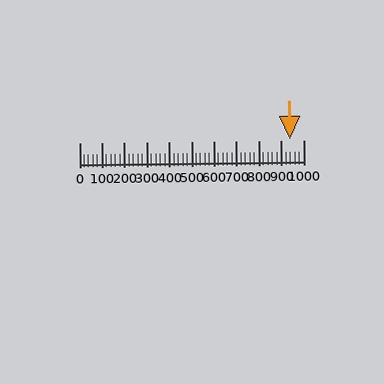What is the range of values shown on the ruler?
The ruler shows values from 0 to 1000.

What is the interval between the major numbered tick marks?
The major tick marks are spaced 100 units apart.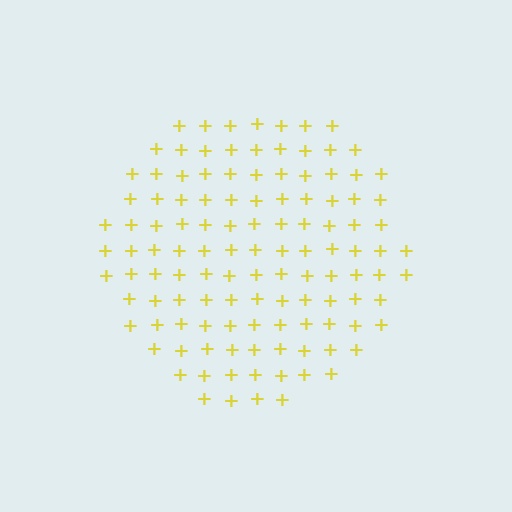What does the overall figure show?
The overall figure shows a circle.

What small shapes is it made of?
It is made of small plus signs.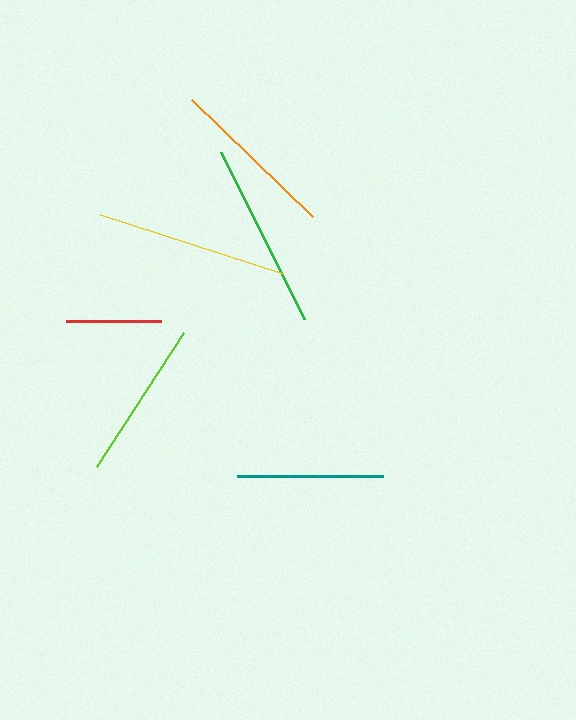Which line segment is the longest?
The yellow line is the longest at approximately 192 pixels.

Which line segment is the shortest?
The red line is the shortest at approximately 95 pixels.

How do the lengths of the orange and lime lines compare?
The orange and lime lines are approximately the same length.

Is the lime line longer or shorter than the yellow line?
The yellow line is longer than the lime line.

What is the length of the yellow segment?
The yellow segment is approximately 192 pixels long.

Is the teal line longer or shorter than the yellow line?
The yellow line is longer than the teal line.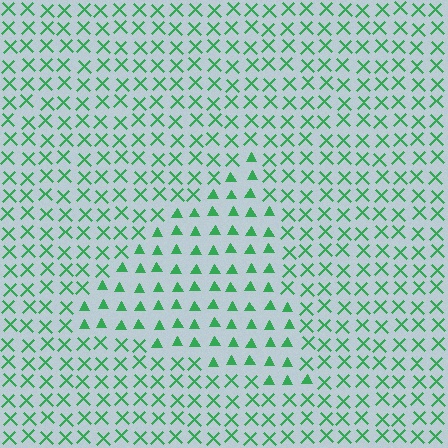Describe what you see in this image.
The image is filled with small green elements arranged in a uniform grid. A triangle-shaped region contains triangles, while the surrounding area contains X marks. The boundary is defined purely by the change in element shape.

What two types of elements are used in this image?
The image uses triangles inside the triangle region and X marks outside it.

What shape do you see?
I see a triangle.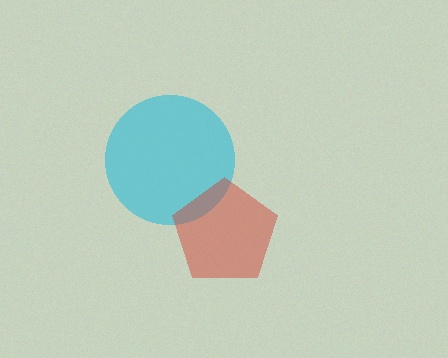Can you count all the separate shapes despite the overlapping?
Yes, there are 2 separate shapes.